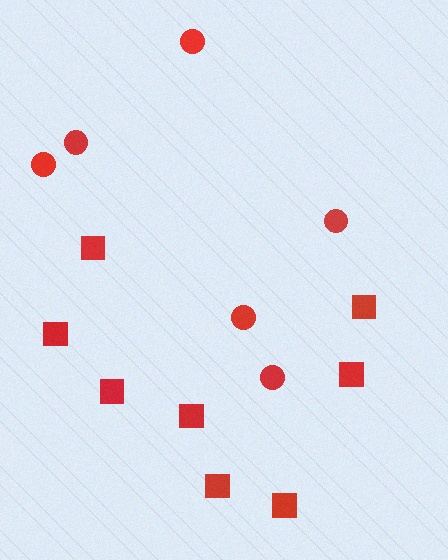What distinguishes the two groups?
There are 2 groups: one group of circles (6) and one group of squares (8).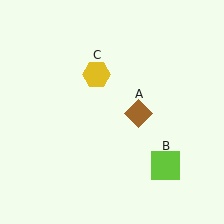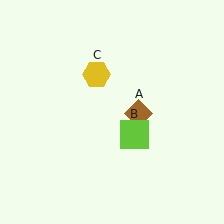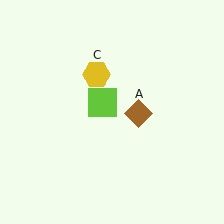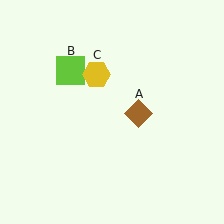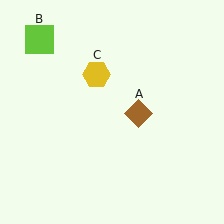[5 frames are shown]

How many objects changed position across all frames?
1 object changed position: lime square (object B).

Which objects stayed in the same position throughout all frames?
Brown diamond (object A) and yellow hexagon (object C) remained stationary.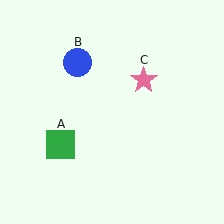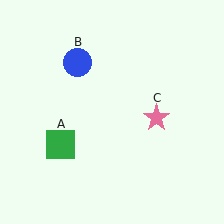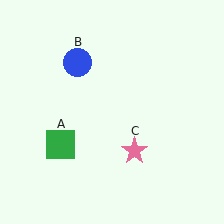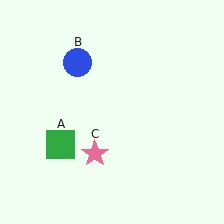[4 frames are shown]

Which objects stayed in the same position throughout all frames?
Green square (object A) and blue circle (object B) remained stationary.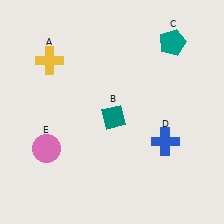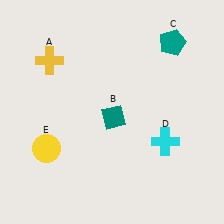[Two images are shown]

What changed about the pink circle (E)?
In Image 1, E is pink. In Image 2, it changed to yellow.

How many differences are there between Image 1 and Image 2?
There are 2 differences between the two images.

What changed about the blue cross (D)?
In Image 1, D is blue. In Image 2, it changed to cyan.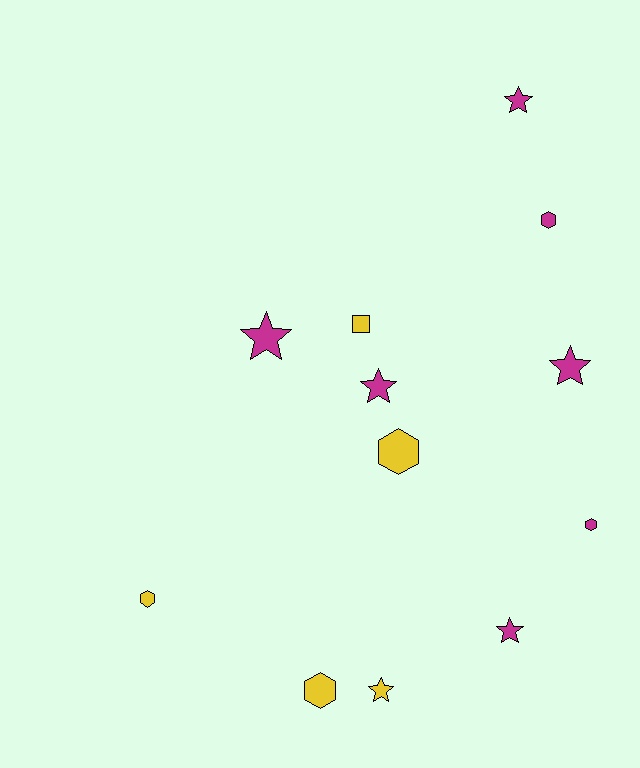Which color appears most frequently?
Magenta, with 7 objects.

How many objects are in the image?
There are 12 objects.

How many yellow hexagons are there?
There are 3 yellow hexagons.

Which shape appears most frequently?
Star, with 6 objects.